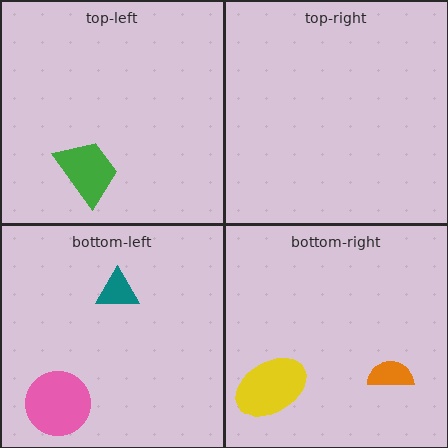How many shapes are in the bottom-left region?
2.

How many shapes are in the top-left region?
1.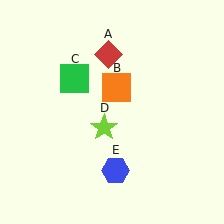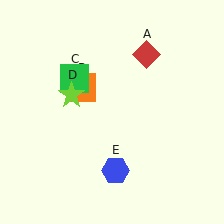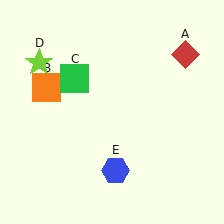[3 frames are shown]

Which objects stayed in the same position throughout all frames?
Green square (object C) and blue hexagon (object E) remained stationary.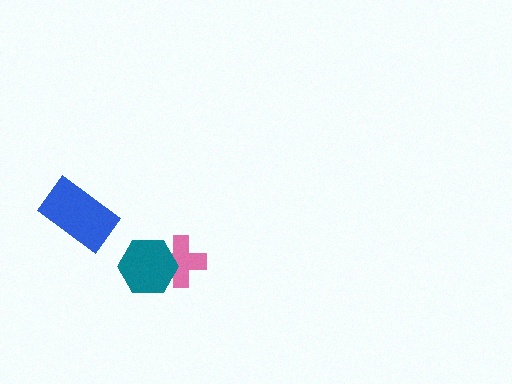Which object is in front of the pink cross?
The teal hexagon is in front of the pink cross.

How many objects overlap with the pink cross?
1 object overlaps with the pink cross.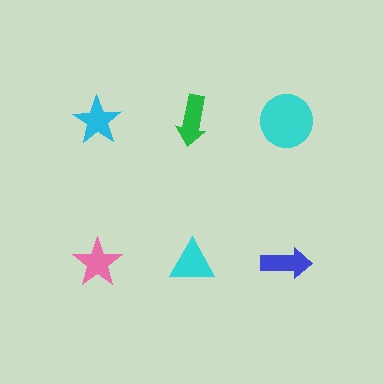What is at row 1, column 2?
A green arrow.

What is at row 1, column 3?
A cyan circle.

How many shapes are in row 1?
3 shapes.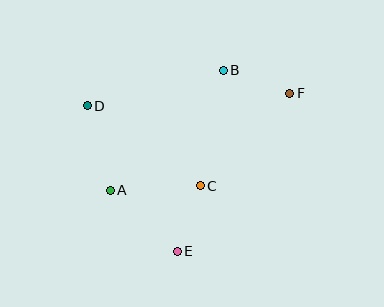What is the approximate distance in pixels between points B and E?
The distance between B and E is approximately 187 pixels.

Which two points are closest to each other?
Points C and E are closest to each other.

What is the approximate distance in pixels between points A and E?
The distance between A and E is approximately 91 pixels.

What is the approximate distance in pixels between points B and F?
The distance between B and F is approximately 70 pixels.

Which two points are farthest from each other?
Points A and F are farthest from each other.